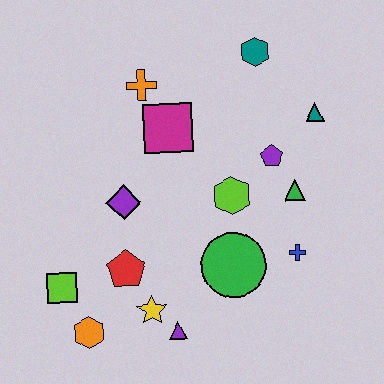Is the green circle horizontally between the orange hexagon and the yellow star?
No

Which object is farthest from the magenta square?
The orange hexagon is farthest from the magenta square.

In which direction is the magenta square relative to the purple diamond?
The magenta square is above the purple diamond.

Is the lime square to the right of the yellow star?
No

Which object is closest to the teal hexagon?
The teal triangle is closest to the teal hexagon.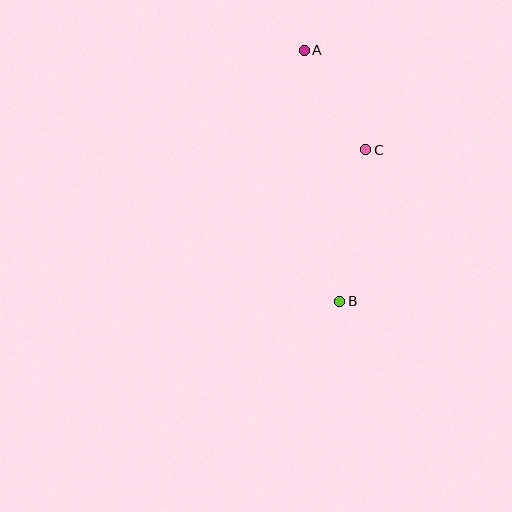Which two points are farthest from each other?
Points A and B are farthest from each other.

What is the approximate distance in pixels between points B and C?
The distance between B and C is approximately 154 pixels.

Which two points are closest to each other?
Points A and C are closest to each other.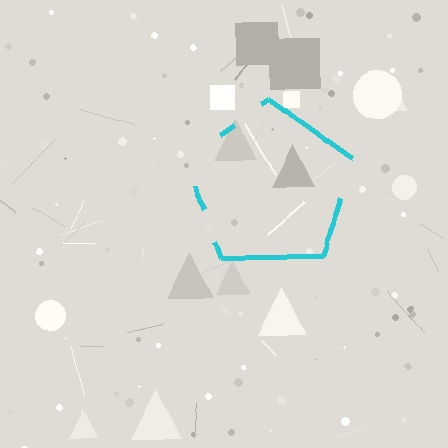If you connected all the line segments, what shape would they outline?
They would outline a pentagon.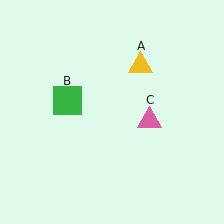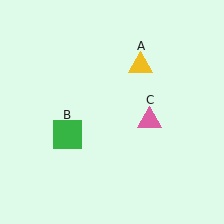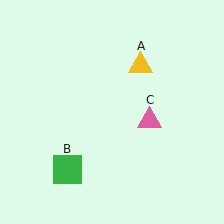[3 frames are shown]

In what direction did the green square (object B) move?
The green square (object B) moved down.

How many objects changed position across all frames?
1 object changed position: green square (object B).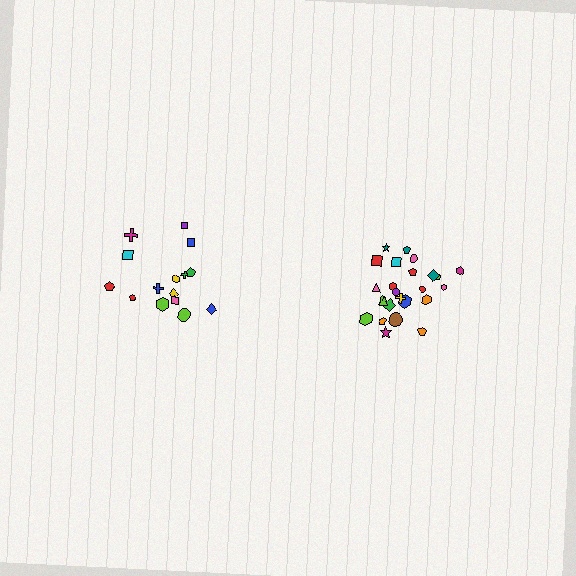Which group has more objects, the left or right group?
The right group.